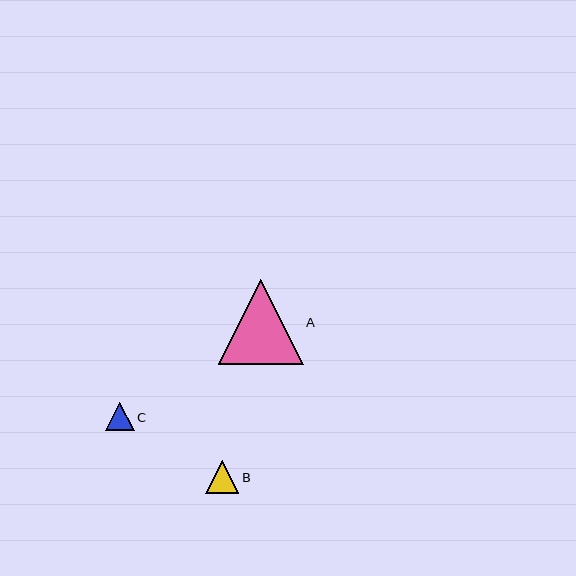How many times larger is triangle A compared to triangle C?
Triangle A is approximately 3.0 times the size of triangle C.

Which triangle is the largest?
Triangle A is the largest with a size of approximately 85 pixels.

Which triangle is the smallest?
Triangle C is the smallest with a size of approximately 29 pixels.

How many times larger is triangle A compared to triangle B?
Triangle A is approximately 2.6 times the size of triangle B.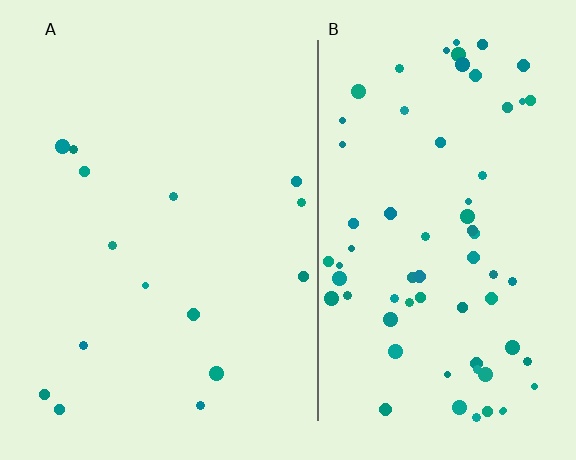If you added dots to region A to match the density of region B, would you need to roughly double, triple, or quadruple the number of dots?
Approximately quadruple.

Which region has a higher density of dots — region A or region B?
B (the right).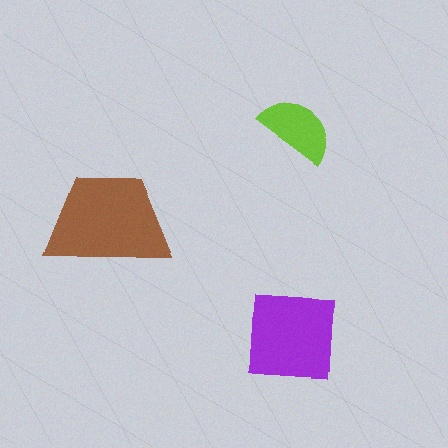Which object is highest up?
The lime semicircle is topmost.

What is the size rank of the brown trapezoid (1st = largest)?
1st.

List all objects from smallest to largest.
The lime semicircle, the purple square, the brown trapezoid.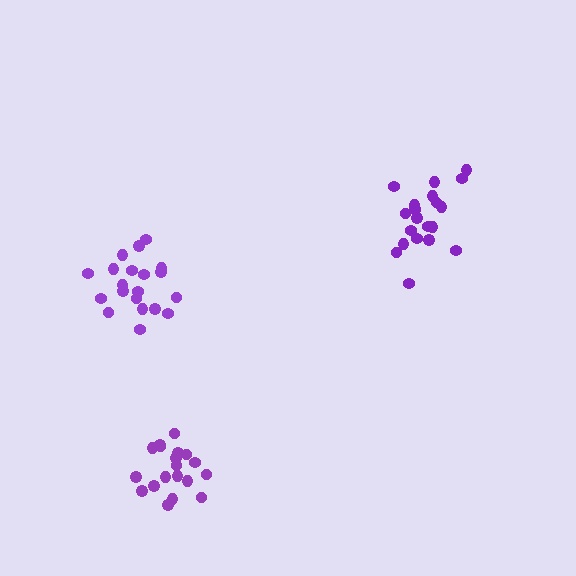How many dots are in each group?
Group 1: 20 dots, Group 2: 20 dots, Group 3: 19 dots (59 total).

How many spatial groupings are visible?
There are 3 spatial groupings.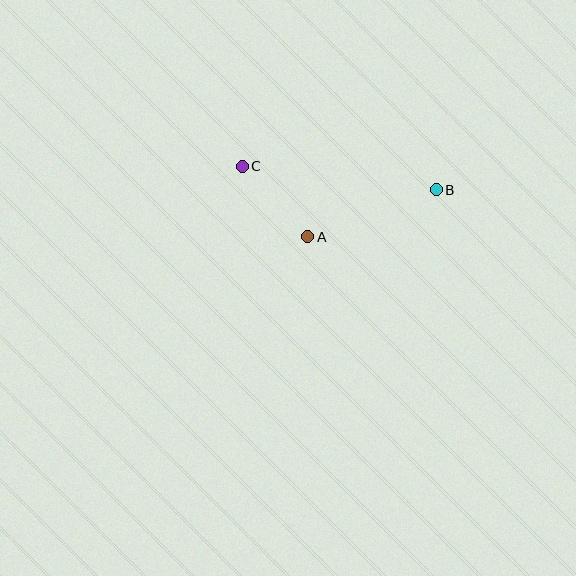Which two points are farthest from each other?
Points B and C are farthest from each other.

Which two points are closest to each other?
Points A and C are closest to each other.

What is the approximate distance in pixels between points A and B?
The distance between A and B is approximately 137 pixels.